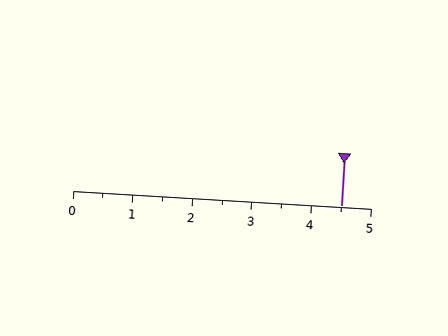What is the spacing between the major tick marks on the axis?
The major ticks are spaced 1 apart.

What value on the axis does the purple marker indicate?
The marker indicates approximately 4.5.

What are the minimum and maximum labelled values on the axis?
The axis runs from 0 to 5.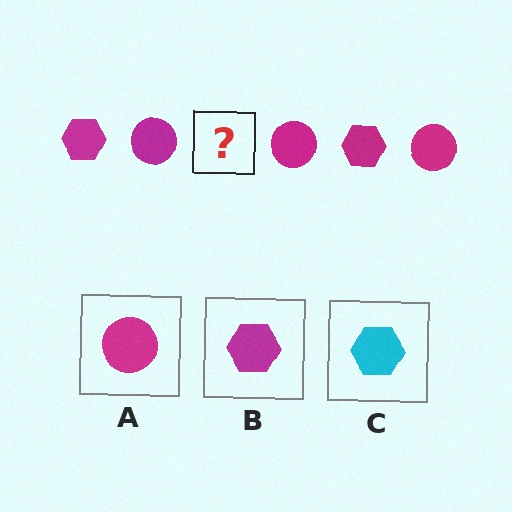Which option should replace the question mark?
Option B.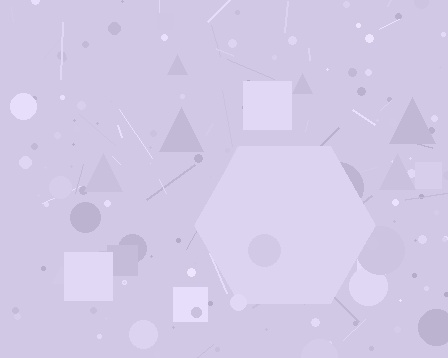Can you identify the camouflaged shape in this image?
The camouflaged shape is a hexagon.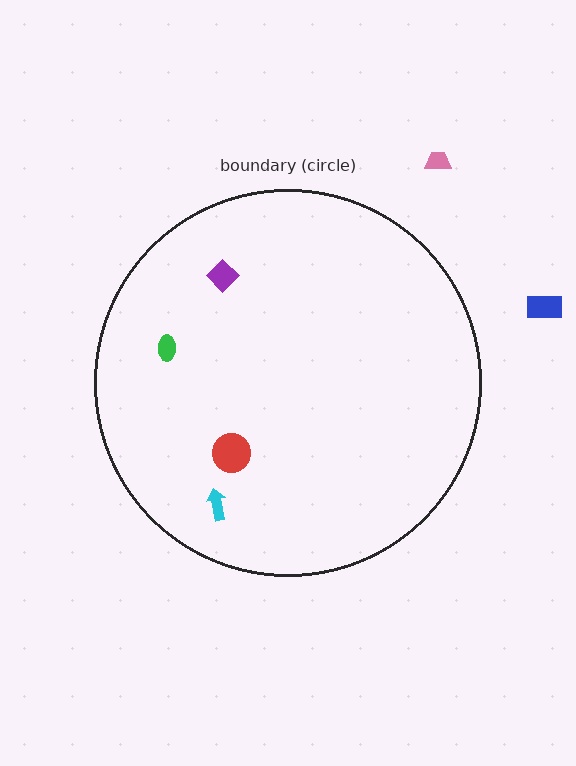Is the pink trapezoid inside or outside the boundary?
Outside.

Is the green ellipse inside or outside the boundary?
Inside.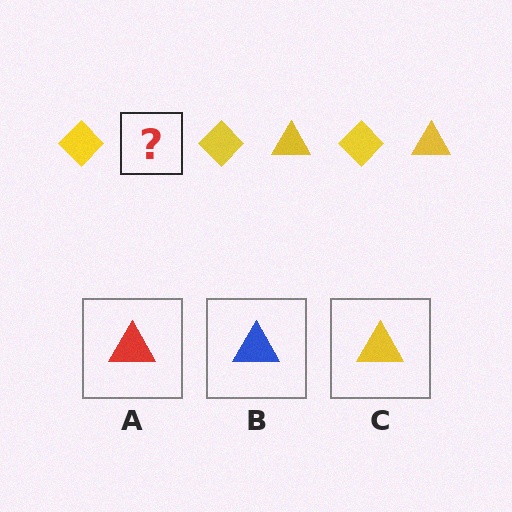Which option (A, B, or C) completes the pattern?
C.